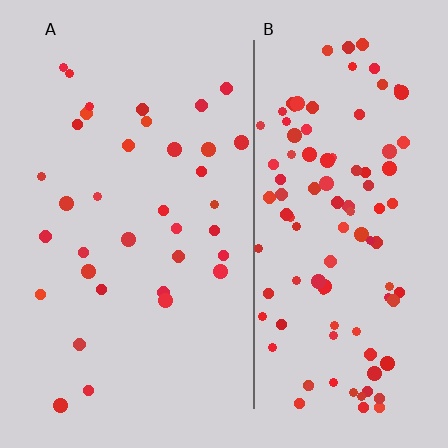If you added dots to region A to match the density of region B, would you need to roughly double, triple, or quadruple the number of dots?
Approximately triple.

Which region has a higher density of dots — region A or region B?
B (the right).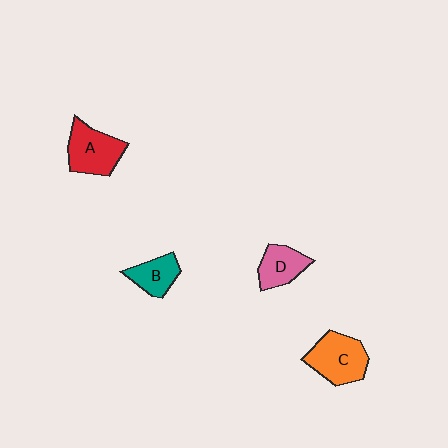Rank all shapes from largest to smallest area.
From largest to smallest: C (orange), A (red), D (pink), B (teal).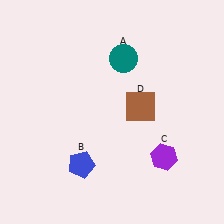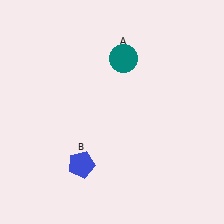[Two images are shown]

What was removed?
The brown square (D), the purple hexagon (C) were removed in Image 2.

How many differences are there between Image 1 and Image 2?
There are 2 differences between the two images.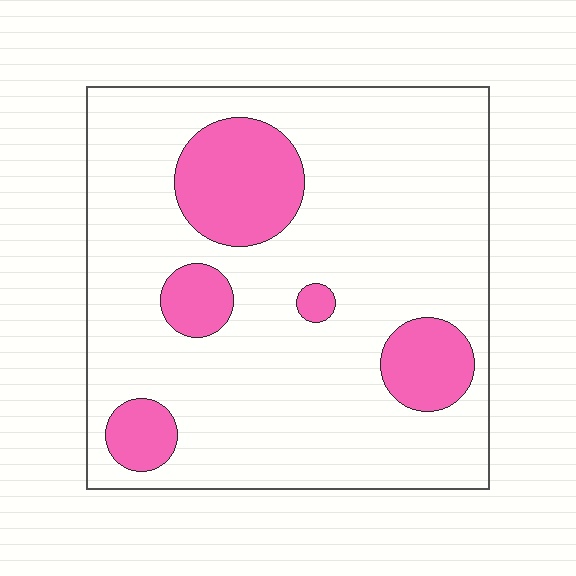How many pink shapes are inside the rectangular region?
5.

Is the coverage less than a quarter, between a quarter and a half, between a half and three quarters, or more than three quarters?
Less than a quarter.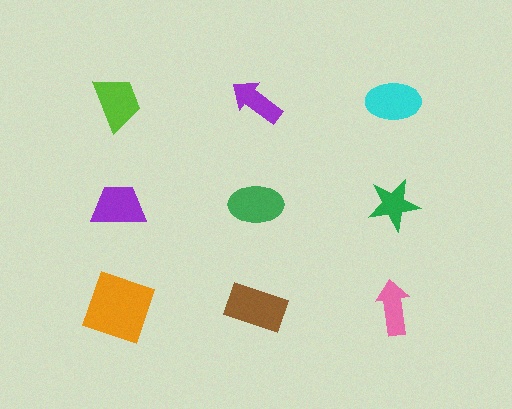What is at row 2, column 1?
A purple trapezoid.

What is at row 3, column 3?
A pink arrow.